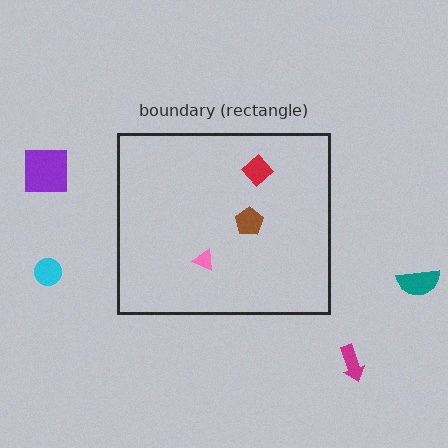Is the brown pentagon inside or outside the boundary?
Inside.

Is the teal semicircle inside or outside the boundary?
Outside.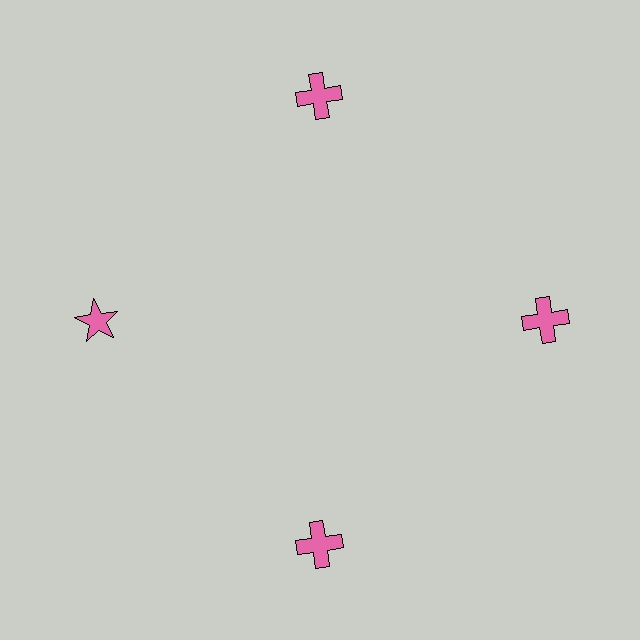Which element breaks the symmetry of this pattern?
The pink star at roughly the 9 o'clock position breaks the symmetry. All other shapes are pink crosses.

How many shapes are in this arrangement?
There are 4 shapes arranged in a ring pattern.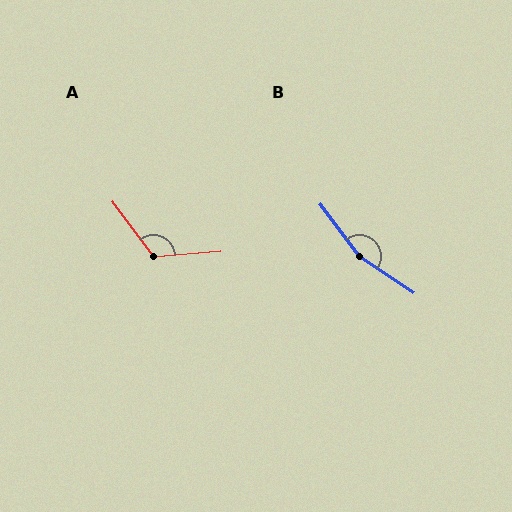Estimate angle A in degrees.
Approximately 122 degrees.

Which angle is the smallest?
A, at approximately 122 degrees.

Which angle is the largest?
B, at approximately 161 degrees.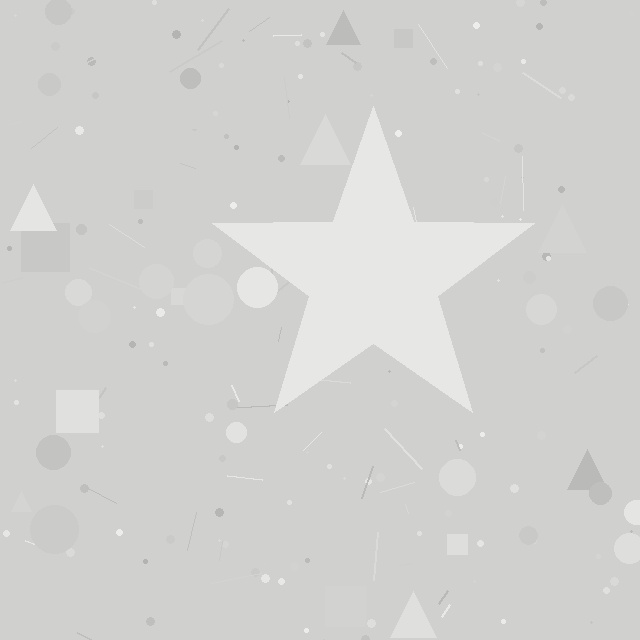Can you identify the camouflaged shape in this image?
The camouflaged shape is a star.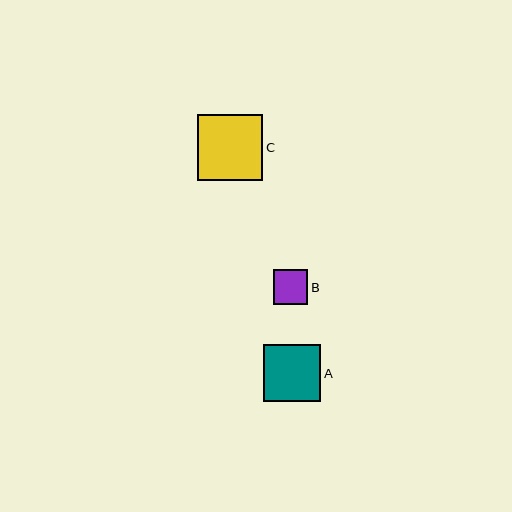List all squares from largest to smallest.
From largest to smallest: C, A, B.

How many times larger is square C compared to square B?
Square C is approximately 1.9 times the size of square B.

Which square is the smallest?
Square B is the smallest with a size of approximately 34 pixels.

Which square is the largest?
Square C is the largest with a size of approximately 65 pixels.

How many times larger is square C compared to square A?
Square C is approximately 1.1 times the size of square A.